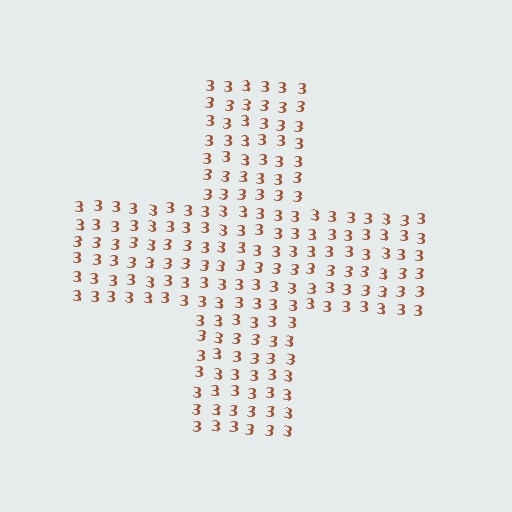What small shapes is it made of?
It is made of small digit 3's.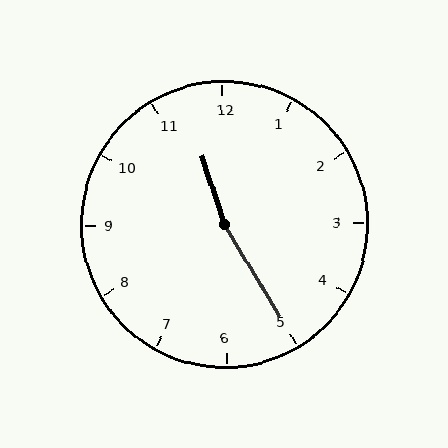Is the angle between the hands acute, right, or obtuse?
It is obtuse.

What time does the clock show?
11:25.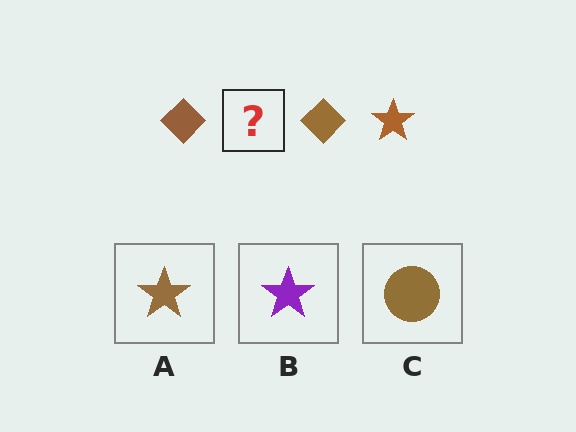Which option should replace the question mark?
Option A.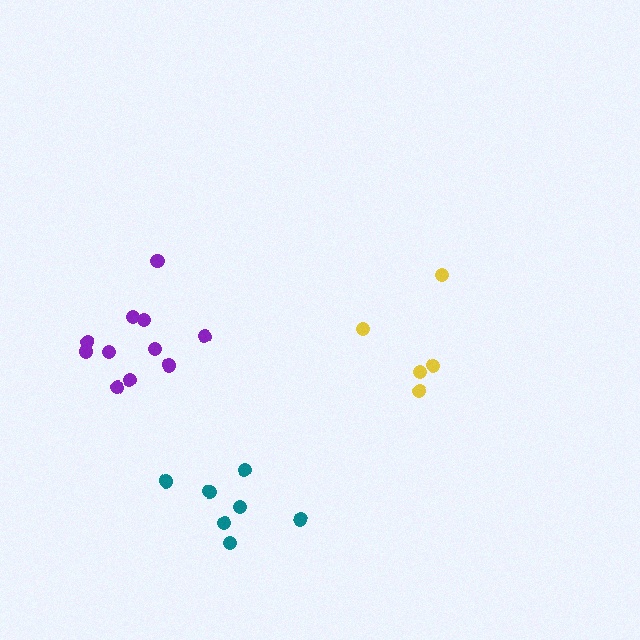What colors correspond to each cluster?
The clusters are colored: yellow, teal, purple.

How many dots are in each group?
Group 1: 5 dots, Group 2: 7 dots, Group 3: 11 dots (23 total).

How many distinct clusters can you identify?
There are 3 distinct clusters.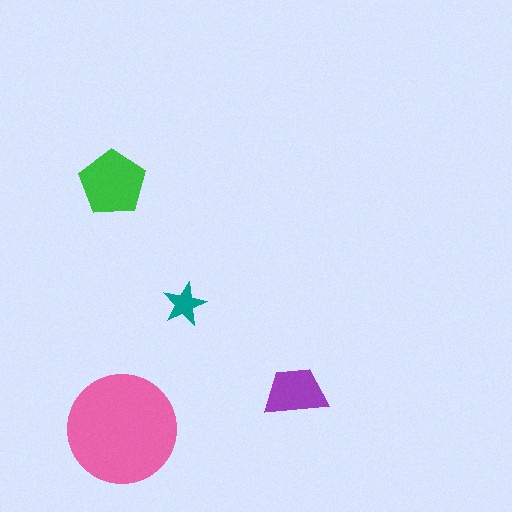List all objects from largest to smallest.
The pink circle, the green pentagon, the purple trapezoid, the teal star.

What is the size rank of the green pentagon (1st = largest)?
2nd.